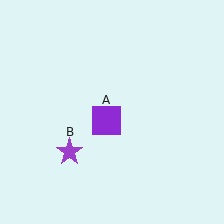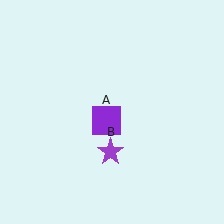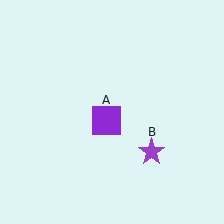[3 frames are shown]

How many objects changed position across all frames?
1 object changed position: purple star (object B).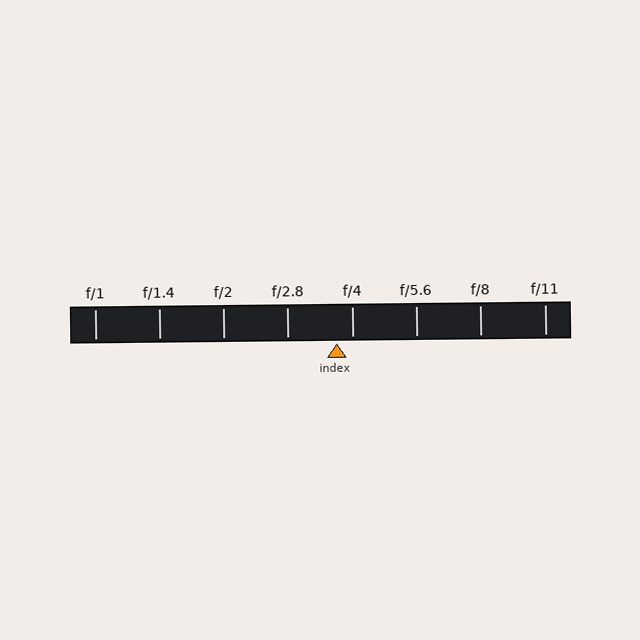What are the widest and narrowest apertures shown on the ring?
The widest aperture shown is f/1 and the narrowest is f/11.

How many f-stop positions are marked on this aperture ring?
There are 8 f-stop positions marked.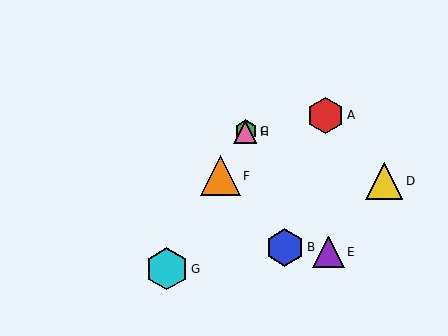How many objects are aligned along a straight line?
4 objects (C, F, G, H) are aligned along a straight line.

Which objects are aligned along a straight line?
Objects C, F, G, H are aligned along a straight line.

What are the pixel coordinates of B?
Object B is at (285, 247).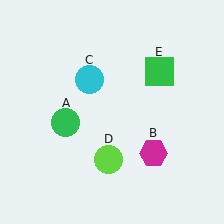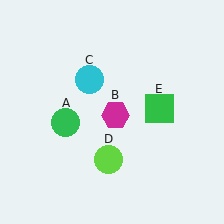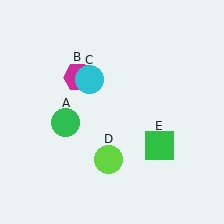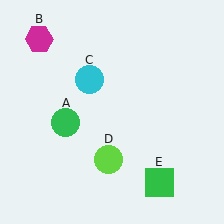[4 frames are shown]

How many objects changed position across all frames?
2 objects changed position: magenta hexagon (object B), green square (object E).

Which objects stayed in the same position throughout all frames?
Green circle (object A) and cyan circle (object C) and lime circle (object D) remained stationary.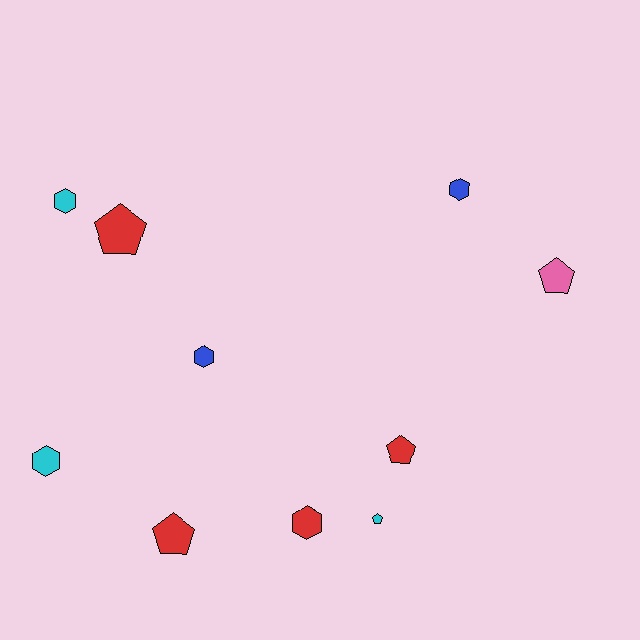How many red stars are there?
There are no red stars.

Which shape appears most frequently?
Hexagon, with 5 objects.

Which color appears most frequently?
Red, with 4 objects.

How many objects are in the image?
There are 10 objects.